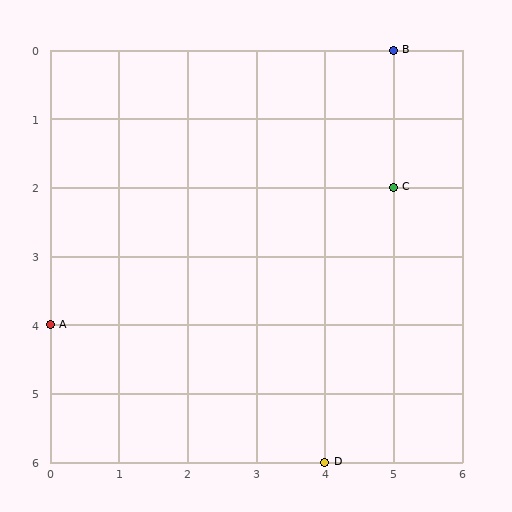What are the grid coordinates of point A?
Point A is at grid coordinates (0, 4).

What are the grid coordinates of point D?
Point D is at grid coordinates (4, 6).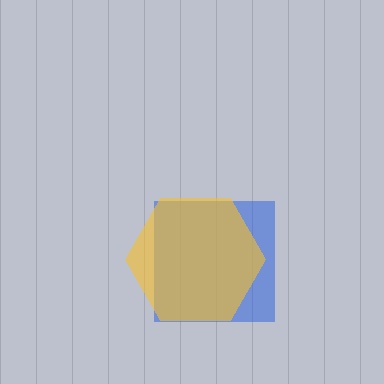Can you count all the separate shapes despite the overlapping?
Yes, there are 2 separate shapes.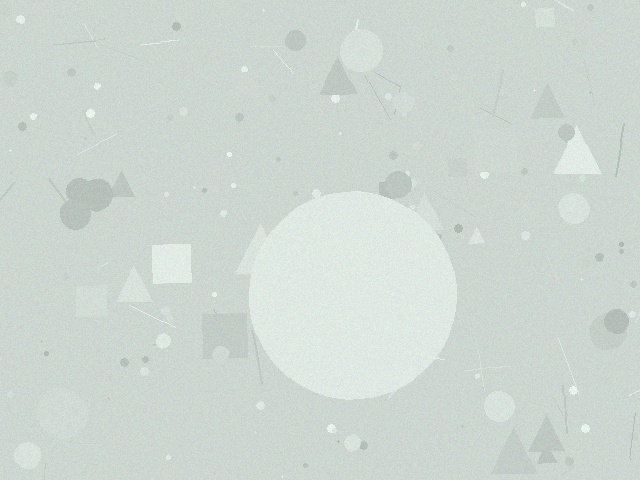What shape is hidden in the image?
A circle is hidden in the image.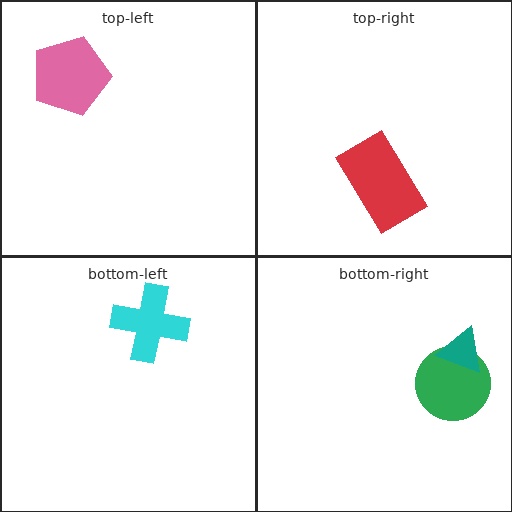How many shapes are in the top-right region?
1.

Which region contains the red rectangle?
The top-right region.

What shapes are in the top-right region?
The red rectangle.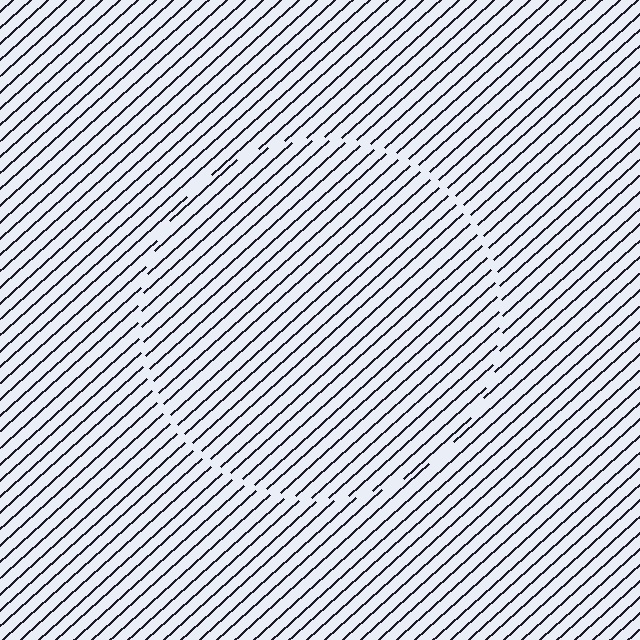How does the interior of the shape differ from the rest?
The interior of the shape contains the same grating, shifted by half a period — the contour is defined by the phase discontinuity where line-ends from the inner and outer gratings abut.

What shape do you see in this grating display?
An illusory circle. The interior of the shape contains the same grating, shifted by half a period — the contour is defined by the phase discontinuity where line-ends from the inner and outer gratings abut.